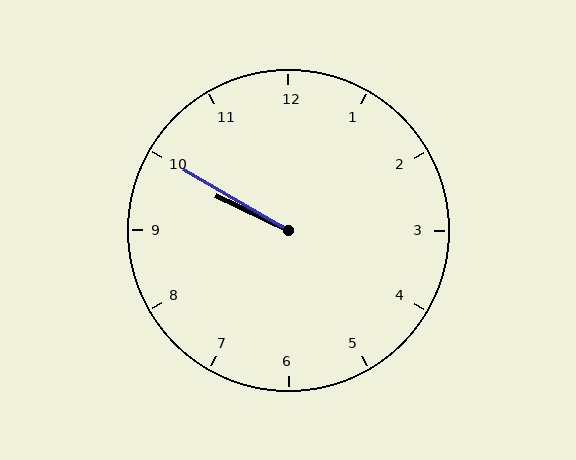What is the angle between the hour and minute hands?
Approximately 5 degrees.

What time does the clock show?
9:50.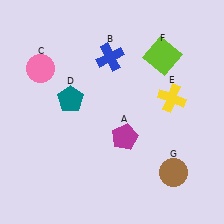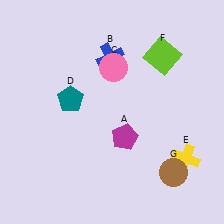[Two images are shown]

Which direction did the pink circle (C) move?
The pink circle (C) moved right.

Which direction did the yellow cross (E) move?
The yellow cross (E) moved down.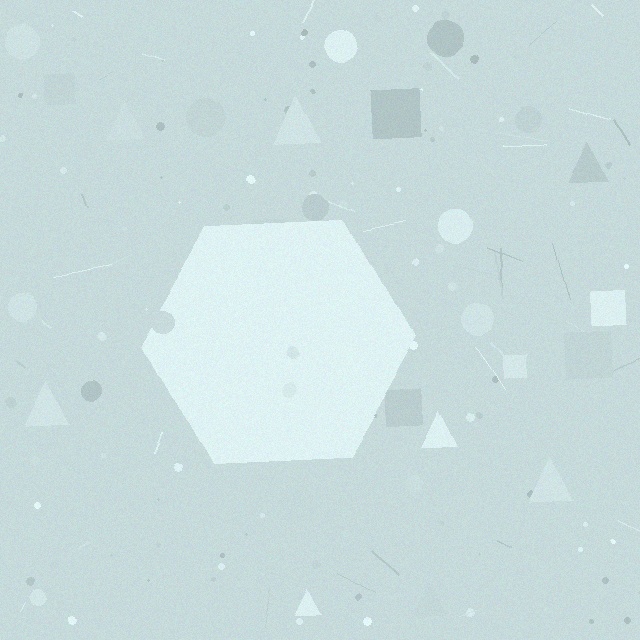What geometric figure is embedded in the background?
A hexagon is embedded in the background.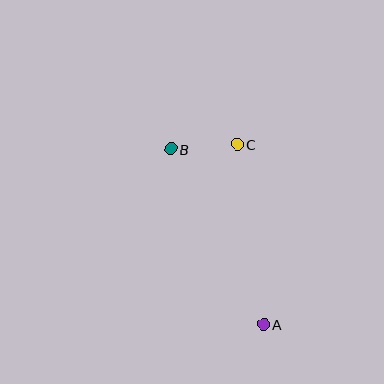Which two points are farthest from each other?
Points A and B are farthest from each other.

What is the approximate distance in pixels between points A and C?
The distance between A and C is approximately 182 pixels.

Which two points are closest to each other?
Points B and C are closest to each other.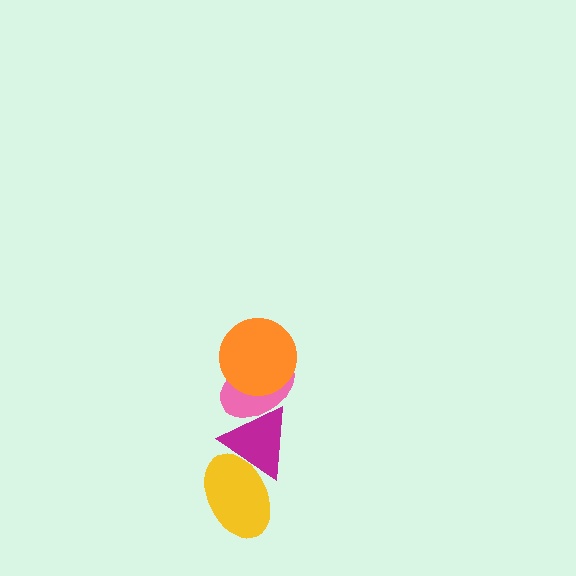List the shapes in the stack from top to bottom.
From top to bottom: the orange circle, the pink ellipse, the magenta triangle, the yellow ellipse.